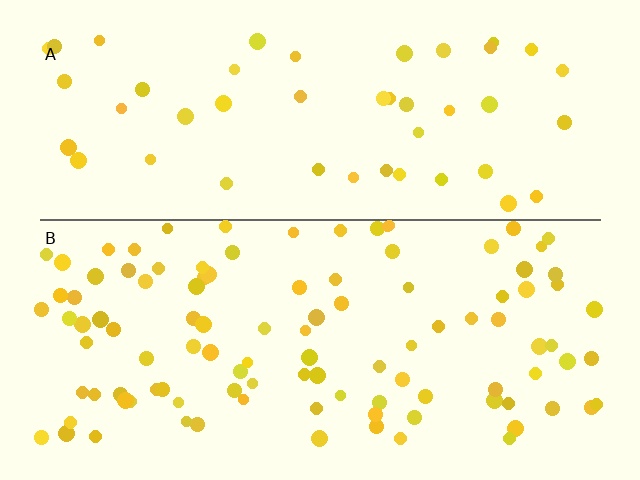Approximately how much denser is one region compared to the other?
Approximately 2.2× — region B over region A.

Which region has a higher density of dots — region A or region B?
B (the bottom).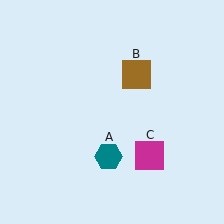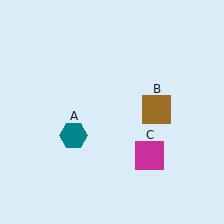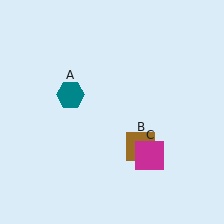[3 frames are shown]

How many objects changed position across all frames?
2 objects changed position: teal hexagon (object A), brown square (object B).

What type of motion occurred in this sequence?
The teal hexagon (object A), brown square (object B) rotated clockwise around the center of the scene.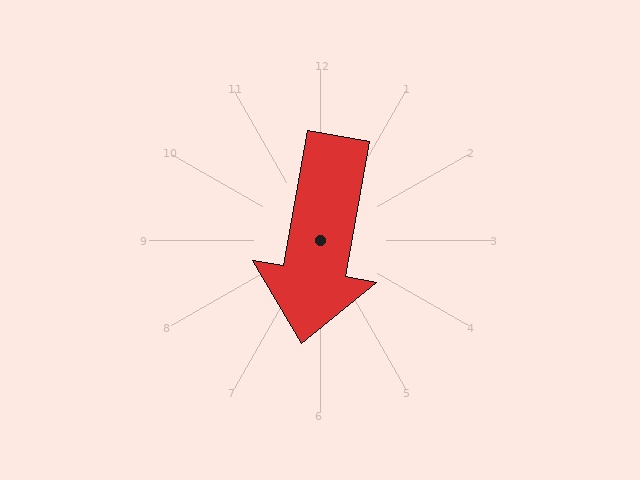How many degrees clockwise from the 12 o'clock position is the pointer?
Approximately 190 degrees.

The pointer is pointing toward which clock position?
Roughly 6 o'clock.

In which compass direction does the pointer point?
South.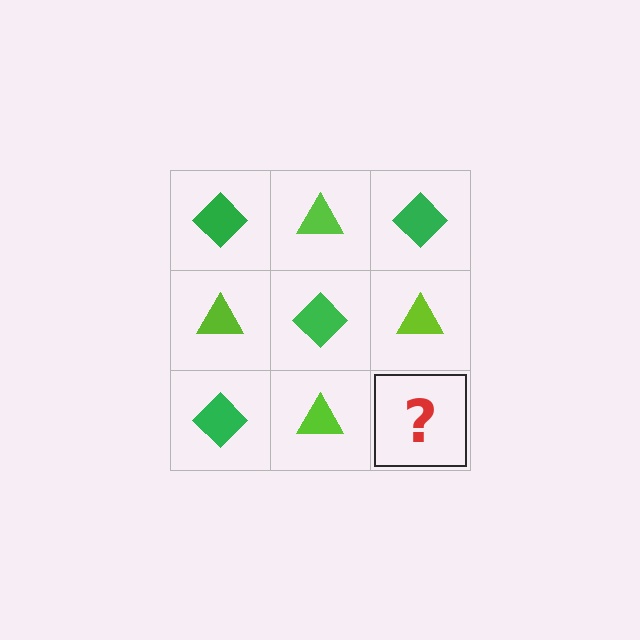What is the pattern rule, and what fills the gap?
The rule is that it alternates green diamond and lime triangle in a checkerboard pattern. The gap should be filled with a green diamond.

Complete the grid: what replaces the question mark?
The question mark should be replaced with a green diamond.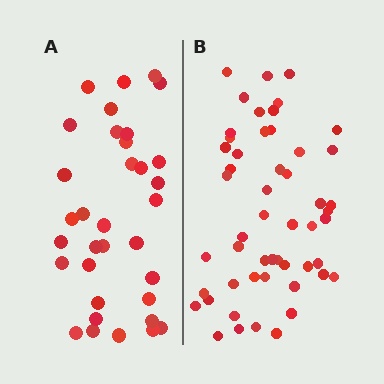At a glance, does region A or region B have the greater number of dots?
Region B (the right region) has more dots.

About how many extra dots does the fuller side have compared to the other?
Region B has approximately 20 more dots than region A.